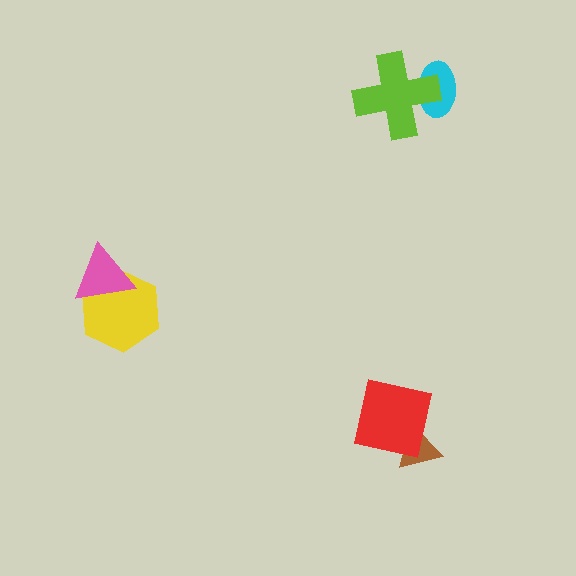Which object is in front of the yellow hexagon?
The pink triangle is in front of the yellow hexagon.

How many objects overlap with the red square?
1 object overlaps with the red square.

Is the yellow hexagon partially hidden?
Yes, it is partially covered by another shape.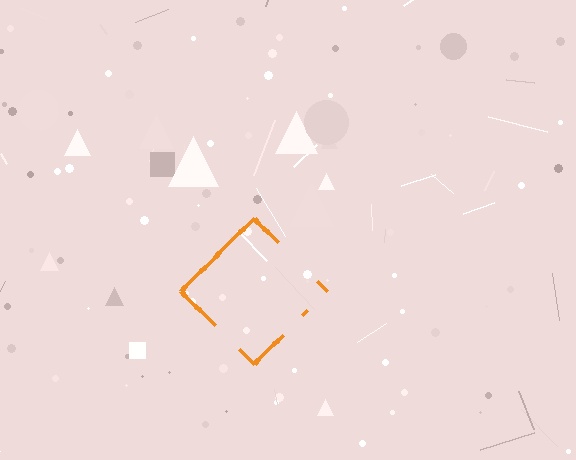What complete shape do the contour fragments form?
The contour fragments form a diamond.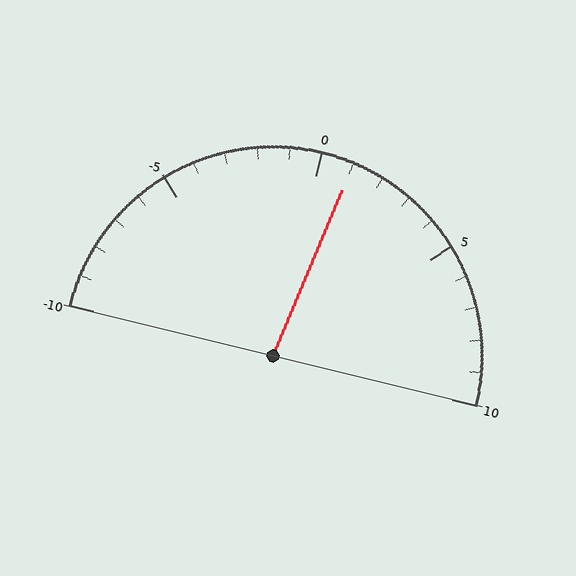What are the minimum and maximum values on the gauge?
The gauge ranges from -10 to 10.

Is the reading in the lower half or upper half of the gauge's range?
The reading is in the upper half of the range (-10 to 10).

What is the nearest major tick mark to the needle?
The nearest major tick mark is 0.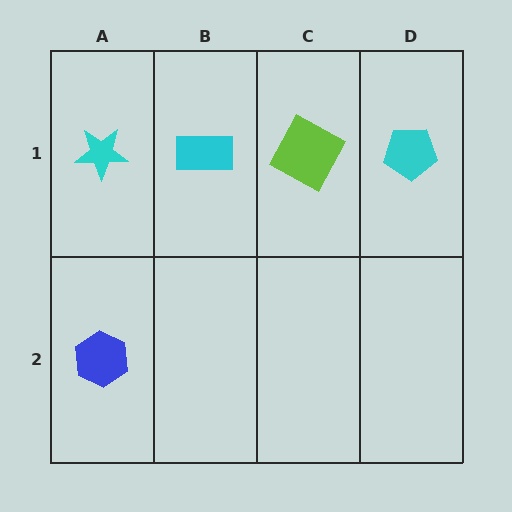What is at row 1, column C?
A lime square.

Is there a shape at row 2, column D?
No, that cell is empty.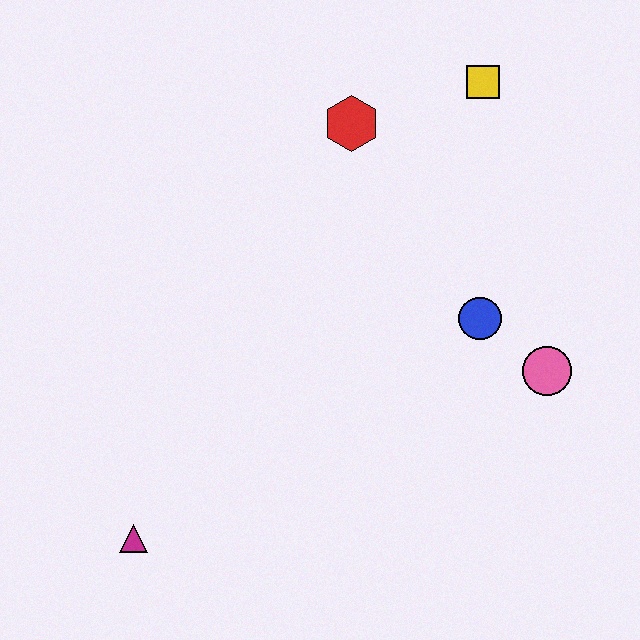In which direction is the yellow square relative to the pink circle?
The yellow square is above the pink circle.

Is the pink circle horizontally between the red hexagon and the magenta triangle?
No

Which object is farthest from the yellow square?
The magenta triangle is farthest from the yellow square.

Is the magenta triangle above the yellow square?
No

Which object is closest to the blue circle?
The pink circle is closest to the blue circle.